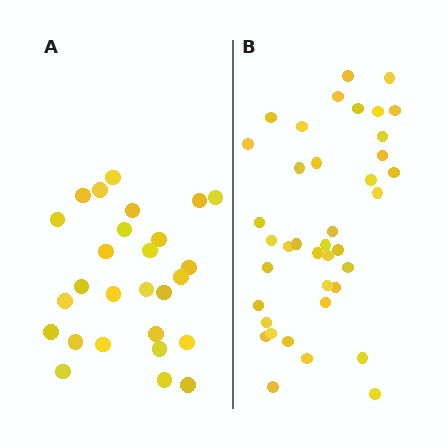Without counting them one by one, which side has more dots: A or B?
Region B (the right region) has more dots.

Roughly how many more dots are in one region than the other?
Region B has roughly 12 or so more dots than region A.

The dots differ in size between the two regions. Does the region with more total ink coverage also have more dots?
No. Region A has more total ink coverage because its dots are larger, but region B actually contains more individual dots. Total area can be misleading — the number of items is what matters here.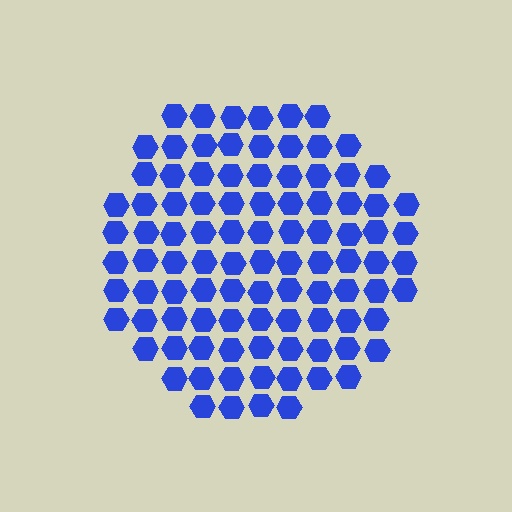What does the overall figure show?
The overall figure shows a circle.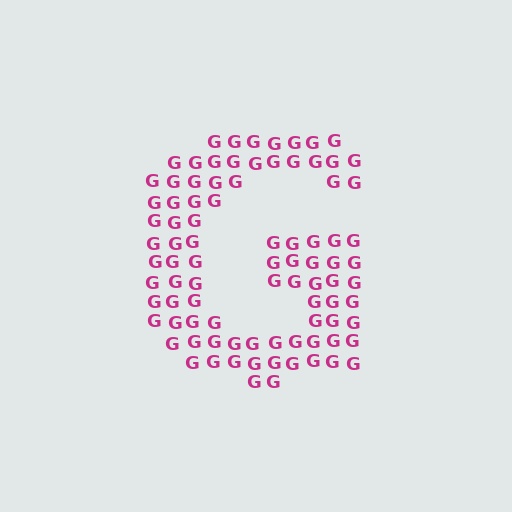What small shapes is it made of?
It is made of small letter G's.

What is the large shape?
The large shape is the letter G.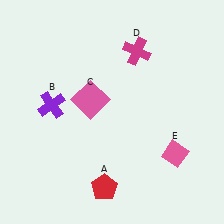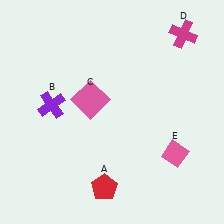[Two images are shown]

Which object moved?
The magenta cross (D) moved right.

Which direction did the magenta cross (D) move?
The magenta cross (D) moved right.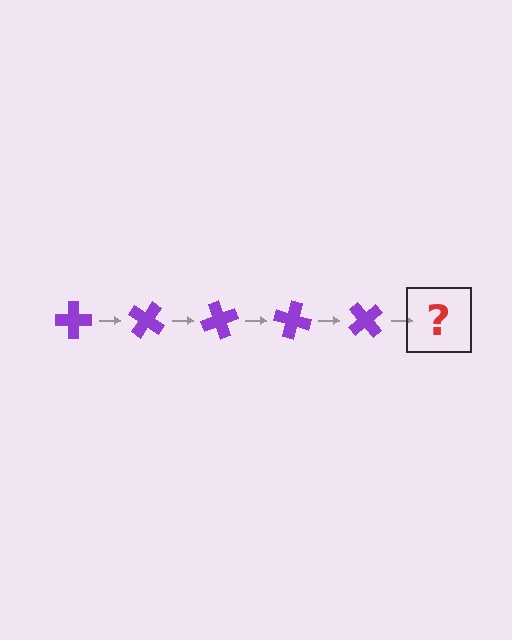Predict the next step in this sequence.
The next step is a purple cross rotated 175 degrees.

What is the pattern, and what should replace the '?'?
The pattern is that the cross rotates 35 degrees each step. The '?' should be a purple cross rotated 175 degrees.